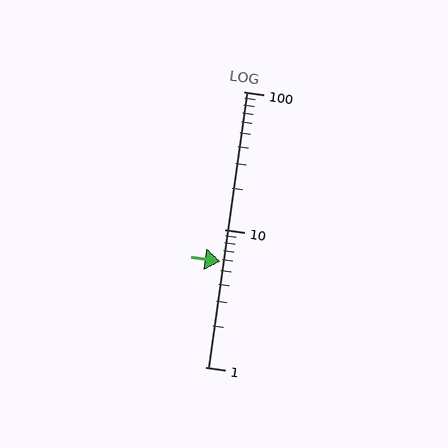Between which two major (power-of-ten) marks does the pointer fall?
The pointer is between 1 and 10.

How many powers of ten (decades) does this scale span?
The scale spans 2 decades, from 1 to 100.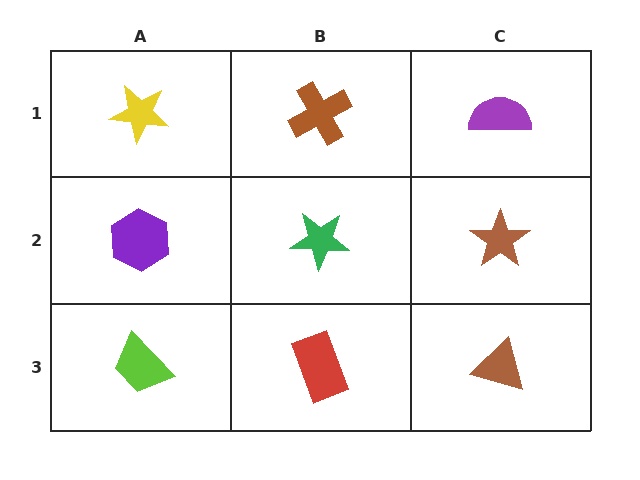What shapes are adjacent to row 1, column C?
A brown star (row 2, column C), a brown cross (row 1, column B).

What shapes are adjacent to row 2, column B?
A brown cross (row 1, column B), a red rectangle (row 3, column B), a purple hexagon (row 2, column A), a brown star (row 2, column C).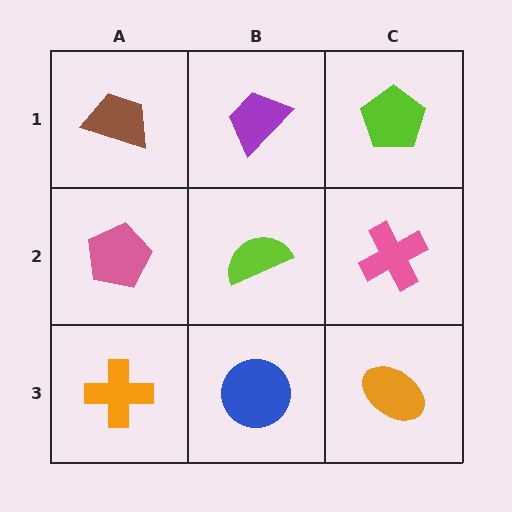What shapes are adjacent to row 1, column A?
A pink pentagon (row 2, column A), a purple trapezoid (row 1, column B).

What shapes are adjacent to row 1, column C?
A pink cross (row 2, column C), a purple trapezoid (row 1, column B).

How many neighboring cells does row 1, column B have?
3.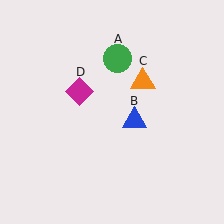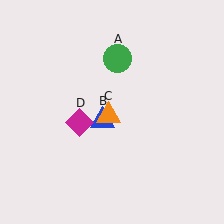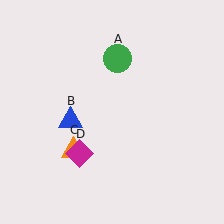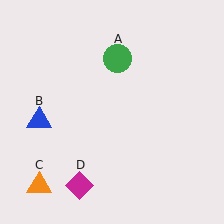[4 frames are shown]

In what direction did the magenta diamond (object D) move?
The magenta diamond (object D) moved down.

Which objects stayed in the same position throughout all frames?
Green circle (object A) remained stationary.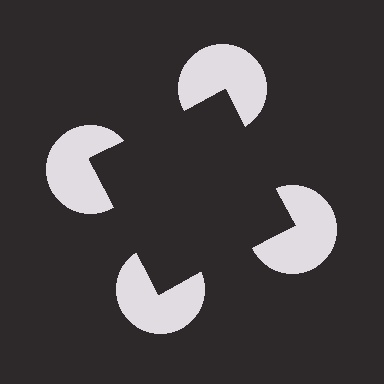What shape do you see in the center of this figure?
An illusory square — its edges are inferred from the aligned wedge cuts in the pac-man discs, not physically drawn.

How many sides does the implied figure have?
4 sides.